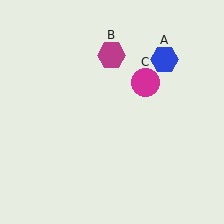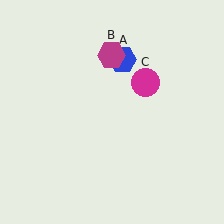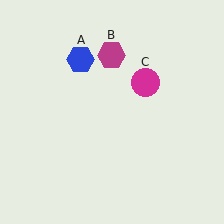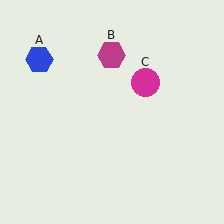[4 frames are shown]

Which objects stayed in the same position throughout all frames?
Magenta hexagon (object B) and magenta circle (object C) remained stationary.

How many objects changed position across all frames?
1 object changed position: blue hexagon (object A).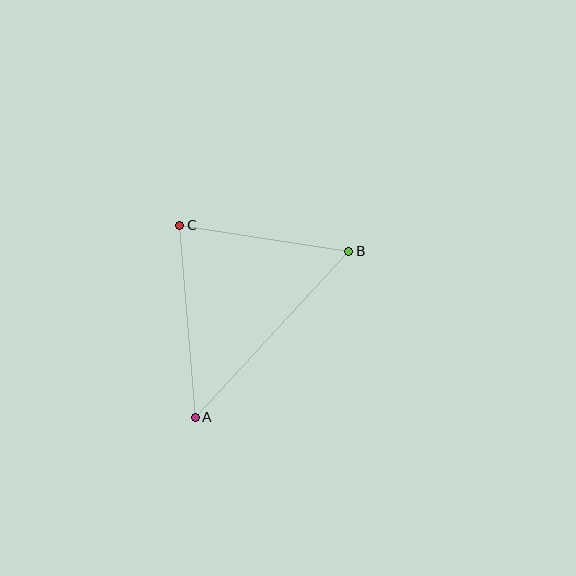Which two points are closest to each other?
Points B and C are closest to each other.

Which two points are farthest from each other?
Points A and B are farthest from each other.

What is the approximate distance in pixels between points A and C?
The distance between A and C is approximately 192 pixels.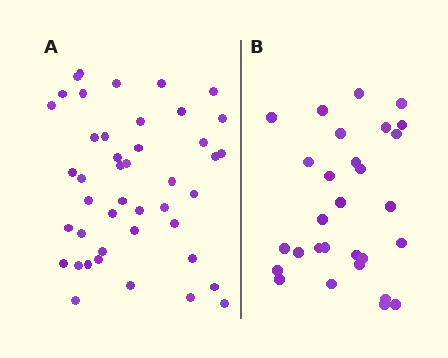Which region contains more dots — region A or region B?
Region A (the left region) has more dots.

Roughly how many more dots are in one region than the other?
Region A has approximately 15 more dots than region B.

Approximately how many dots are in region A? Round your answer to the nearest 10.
About 40 dots. (The exact count is 44, which rounds to 40.)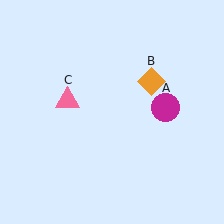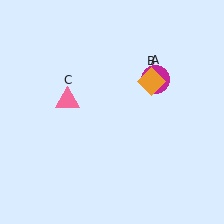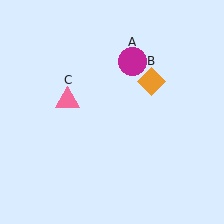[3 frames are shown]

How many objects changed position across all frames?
1 object changed position: magenta circle (object A).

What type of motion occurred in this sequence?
The magenta circle (object A) rotated counterclockwise around the center of the scene.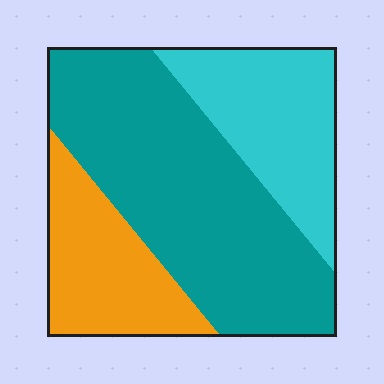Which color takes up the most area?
Teal, at roughly 55%.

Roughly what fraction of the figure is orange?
Orange covers 22% of the figure.